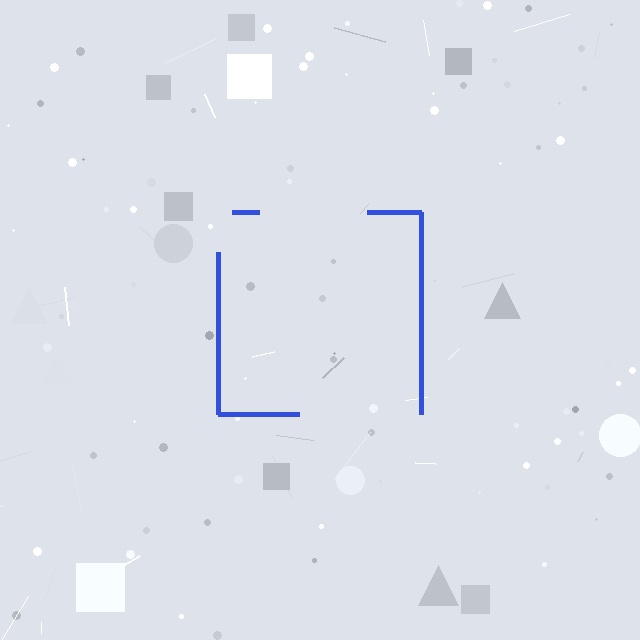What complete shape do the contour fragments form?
The contour fragments form a square.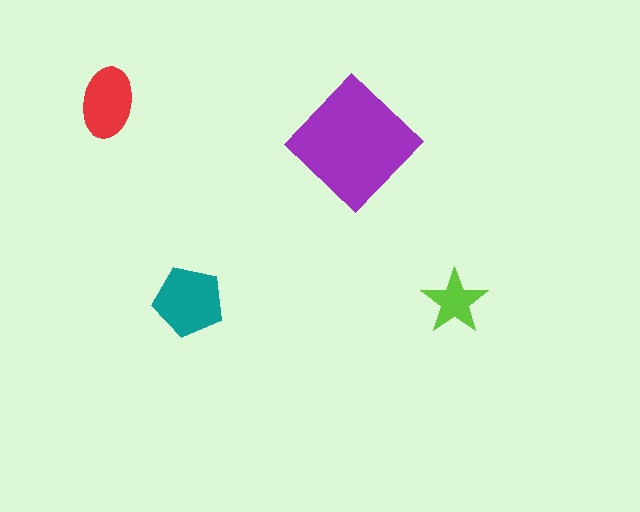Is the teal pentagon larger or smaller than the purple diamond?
Smaller.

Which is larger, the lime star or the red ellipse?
The red ellipse.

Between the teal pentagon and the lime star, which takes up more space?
The teal pentagon.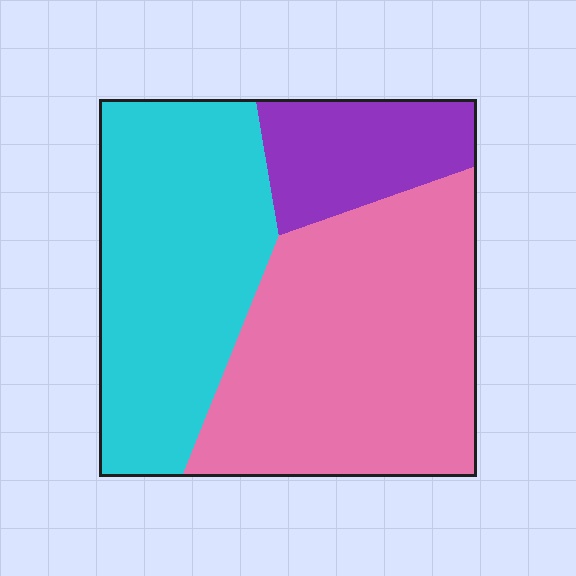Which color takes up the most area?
Pink, at roughly 45%.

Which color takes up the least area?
Purple, at roughly 15%.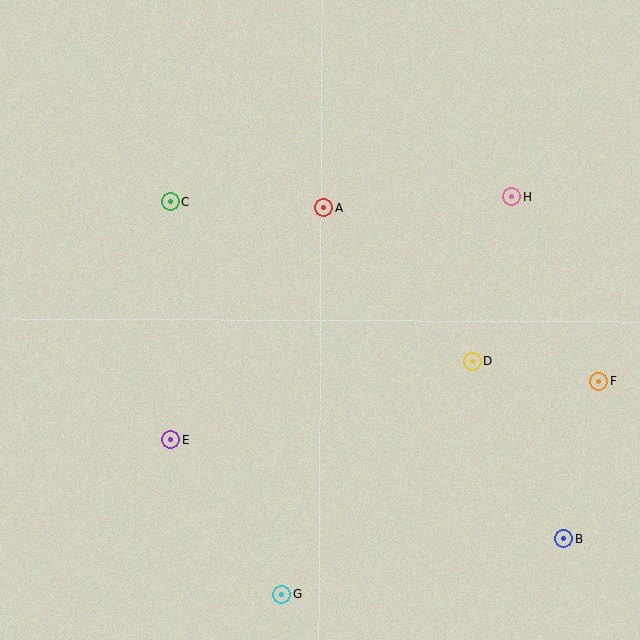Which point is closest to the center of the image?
Point A at (323, 208) is closest to the center.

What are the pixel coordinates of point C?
Point C is at (170, 202).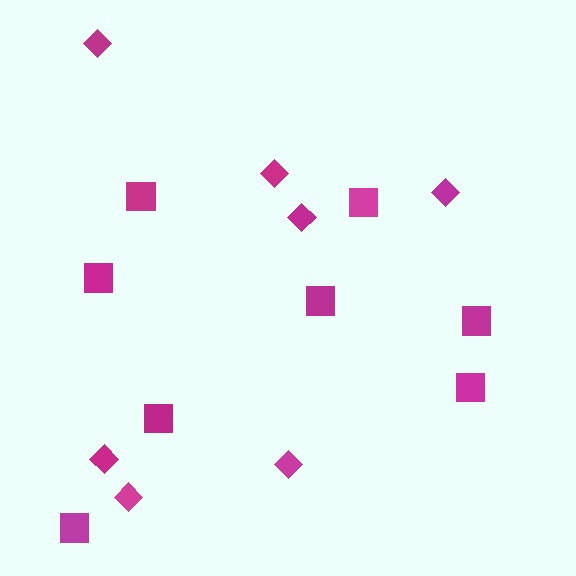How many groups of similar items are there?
There are 2 groups: one group of squares (8) and one group of diamonds (7).